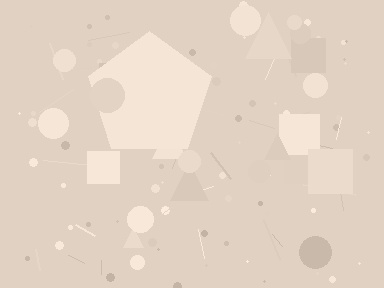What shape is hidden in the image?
A pentagon is hidden in the image.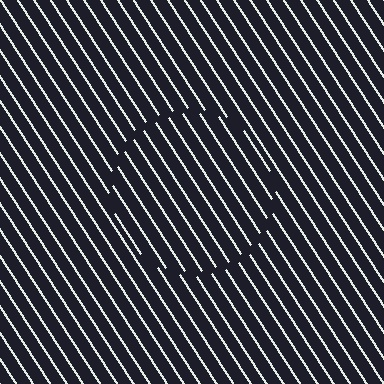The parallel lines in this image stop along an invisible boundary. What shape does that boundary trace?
An illusory circle. The interior of the shape contains the same grating, shifted by half a period — the contour is defined by the phase discontinuity where line-ends from the inner and outer gratings abut.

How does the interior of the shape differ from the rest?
The interior of the shape contains the same grating, shifted by half a period — the contour is defined by the phase discontinuity where line-ends from the inner and outer gratings abut.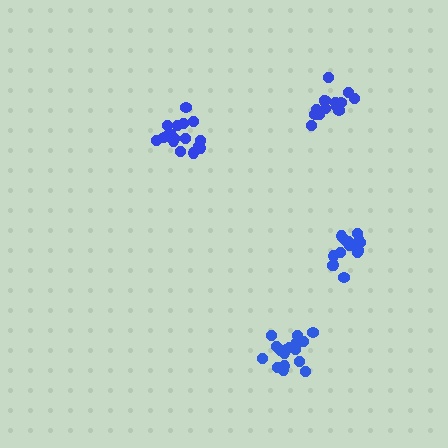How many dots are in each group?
Group 1: 18 dots, Group 2: 14 dots, Group 3: 14 dots, Group 4: 16 dots (62 total).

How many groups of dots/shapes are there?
There are 4 groups.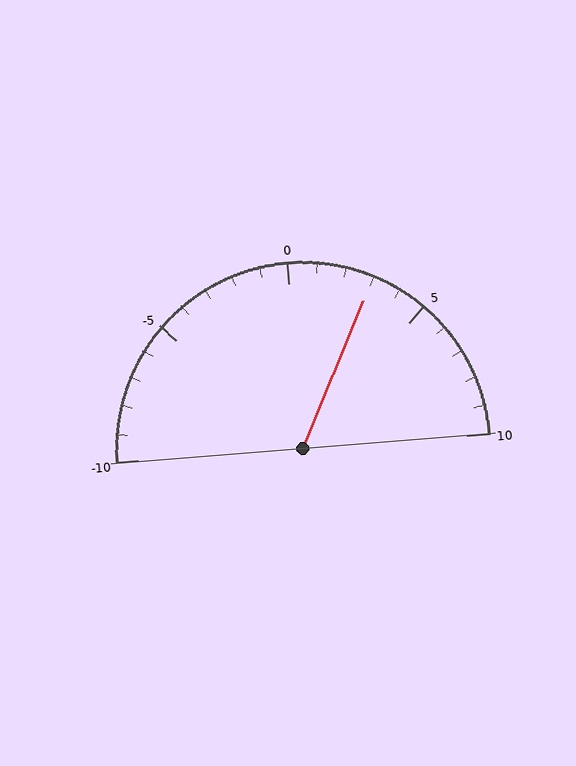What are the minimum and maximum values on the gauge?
The gauge ranges from -10 to 10.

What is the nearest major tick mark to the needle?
The nearest major tick mark is 5.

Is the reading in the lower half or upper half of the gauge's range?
The reading is in the upper half of the range (-10 to 10).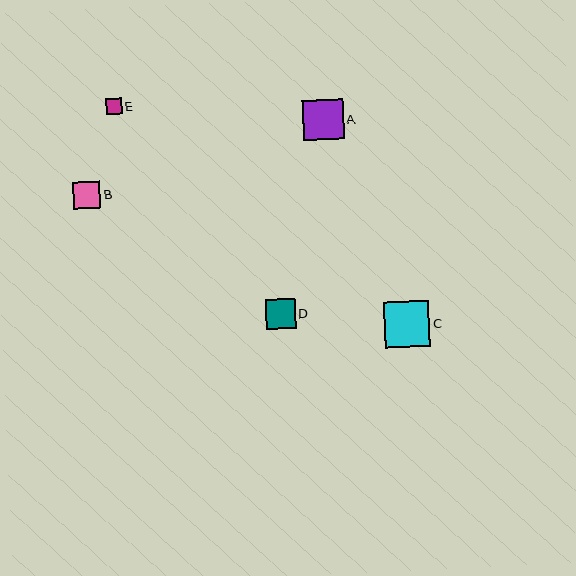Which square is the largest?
Square C is the largest with a size of approximately 45 pixels.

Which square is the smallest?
Square E is the smallest with a size of approximately 16 pixels.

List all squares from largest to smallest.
From largest to smallest: C, A, D, B, E.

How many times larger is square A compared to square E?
Square A is approximately 2.6 times the size of square E.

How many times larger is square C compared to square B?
Square C is approximately 1.7 times the size of square B.